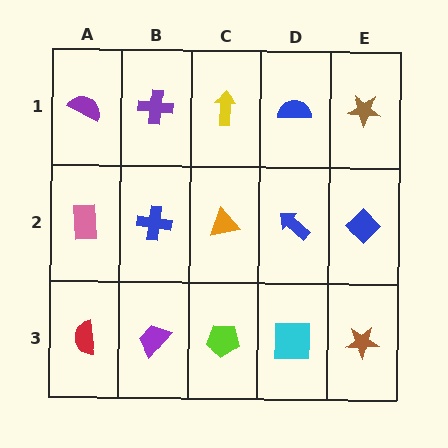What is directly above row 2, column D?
A blue semicircle.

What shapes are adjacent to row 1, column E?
A blue diamond (row 2, column E), a blue semicircle (row 1, column D).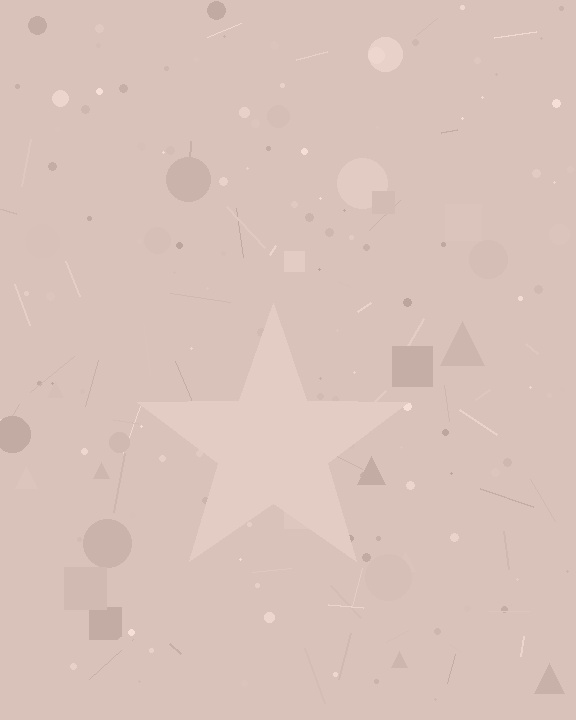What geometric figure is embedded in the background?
A star is embedded in the background.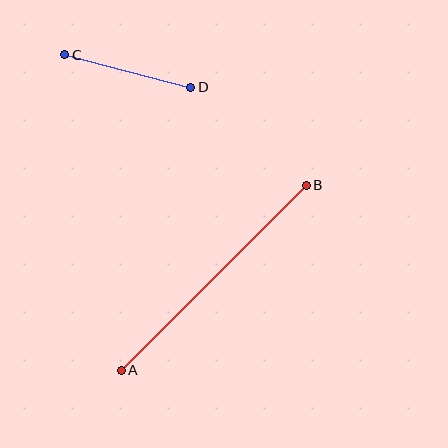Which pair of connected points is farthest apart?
Points A and B are farthest apart.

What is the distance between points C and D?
The distance is approximately 130 pixels.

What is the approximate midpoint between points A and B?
The midpoint is at approximately (214, 278) pixels.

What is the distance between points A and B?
The distance is approximately 262 pixels.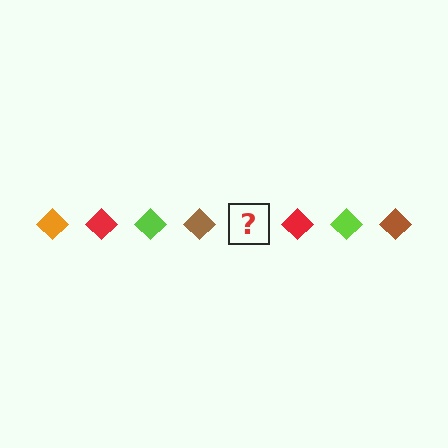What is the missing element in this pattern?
The missing element is an orange diamond.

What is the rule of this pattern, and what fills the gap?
The rule is that the pattern cycles through orange, red, lime, brown diamonds. The gap should be filled with an orange diamond.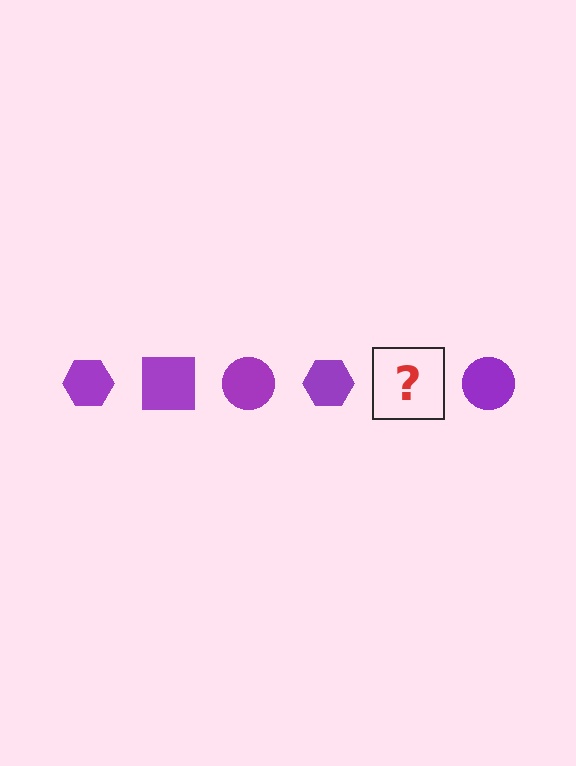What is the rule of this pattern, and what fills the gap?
The rule is that the pattern cycles through hexagon, square, circle shapes in purple. The gap should be filled with a purple square.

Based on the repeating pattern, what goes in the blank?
The blank should be a purple square.